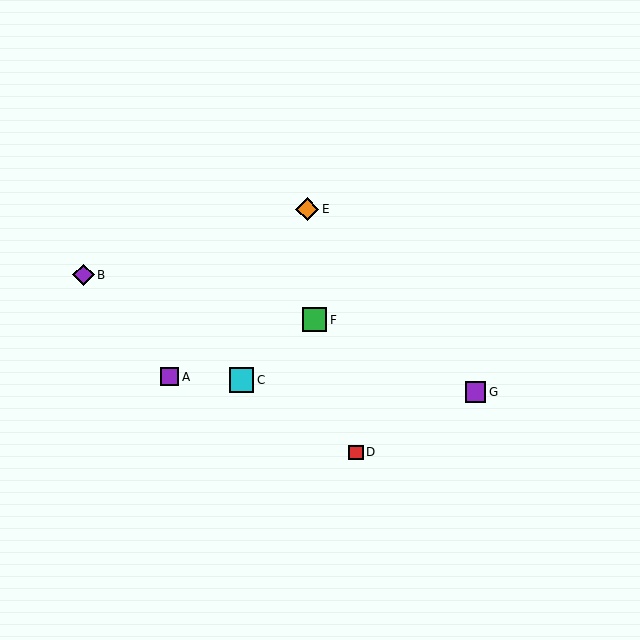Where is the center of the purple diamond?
The center of the purple diamond is at (84, 275).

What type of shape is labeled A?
Shape A is a purple square.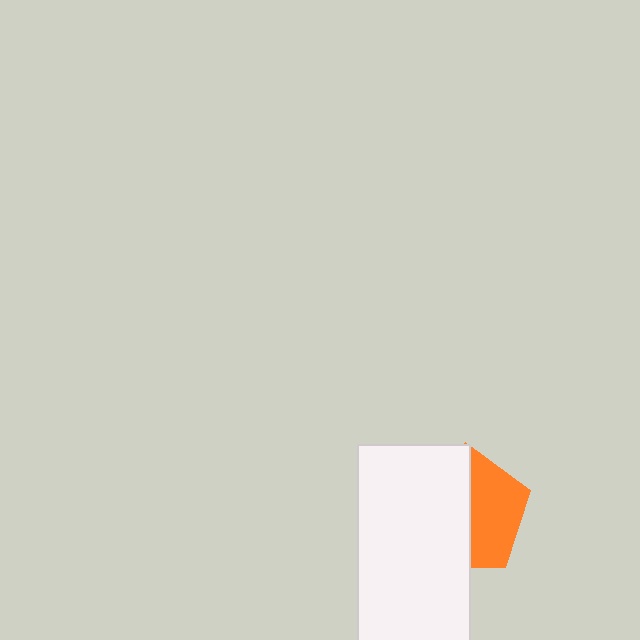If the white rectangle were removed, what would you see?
You would see the complete orange pentagon.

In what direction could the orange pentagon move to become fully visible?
The orange pentagon could move right. That would shift it out from behind the white rectangle entirely.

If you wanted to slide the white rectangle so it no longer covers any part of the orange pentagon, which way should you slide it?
Slide it left — that is the most direct way to separate the two shapes.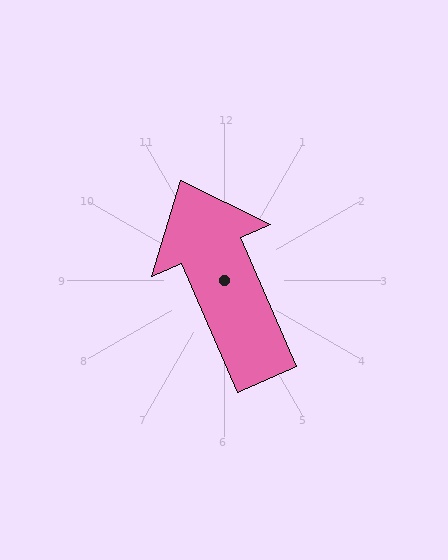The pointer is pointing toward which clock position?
Roughly 11 o'clock.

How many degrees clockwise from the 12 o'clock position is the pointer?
Approximately 336 degrees.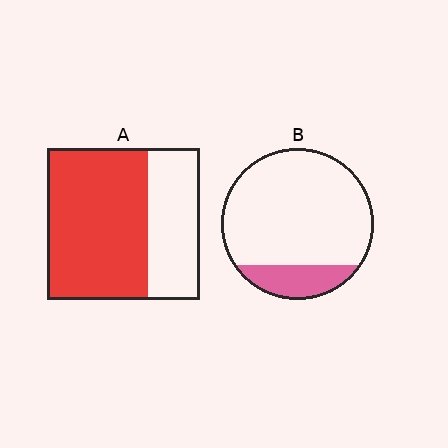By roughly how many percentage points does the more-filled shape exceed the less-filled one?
By roughly 50 percentage points (A over B).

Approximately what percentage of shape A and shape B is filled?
A is approximately 65% and B is approximately 15%.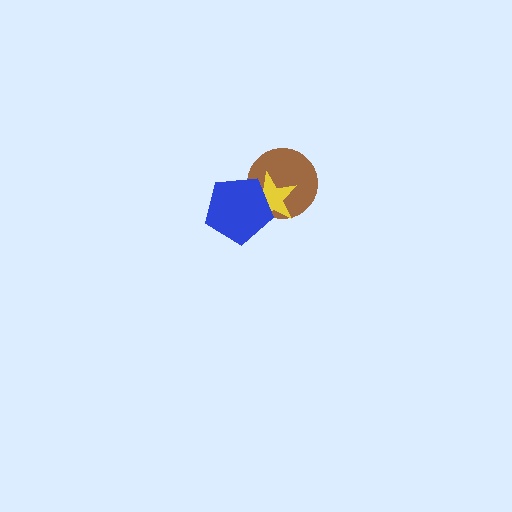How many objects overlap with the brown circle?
2 objects overlap with the brown circle.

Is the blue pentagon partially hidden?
No, no other shape covers it.